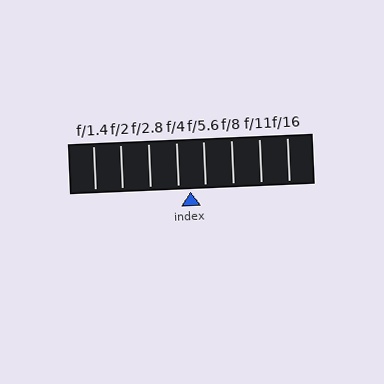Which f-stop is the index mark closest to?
The index mark is closest to f/4.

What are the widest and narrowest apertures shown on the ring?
The widest aperture shown is f/1.4 and the narrowest is f/16.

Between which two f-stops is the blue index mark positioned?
The index mark is between f/4 and f/5.6.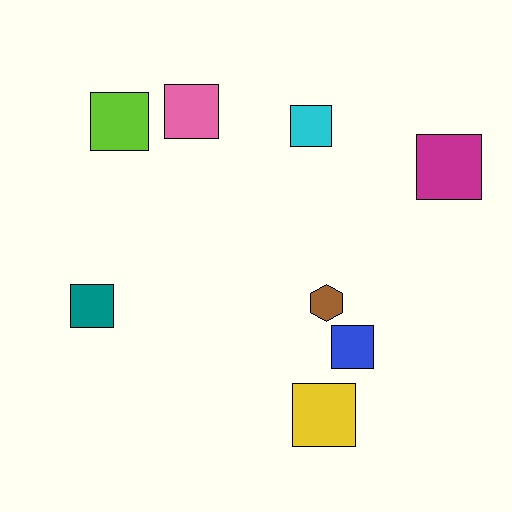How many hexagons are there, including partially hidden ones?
There is 1 hexagon.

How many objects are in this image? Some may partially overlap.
There are 8 objects.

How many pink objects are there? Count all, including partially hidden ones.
There is 1 pink object.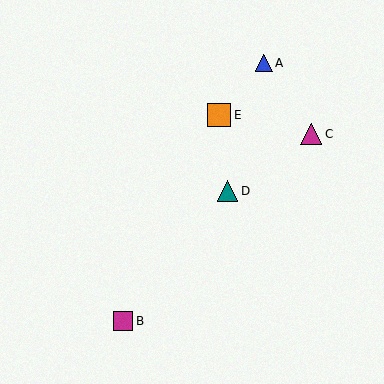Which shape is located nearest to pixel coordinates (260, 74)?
The blue triangle (labeled A) at (264, 63) is nearest to that location.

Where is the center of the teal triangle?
The center of the teal triangle is at (227, 191).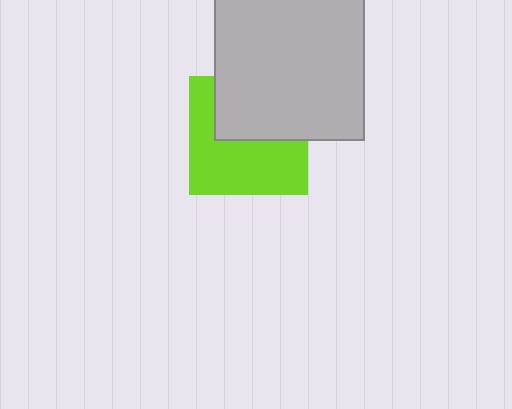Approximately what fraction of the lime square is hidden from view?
Roughly 44% of the lime square is hidden behind the light gray rectangle.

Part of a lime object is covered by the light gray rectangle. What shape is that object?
It is a square.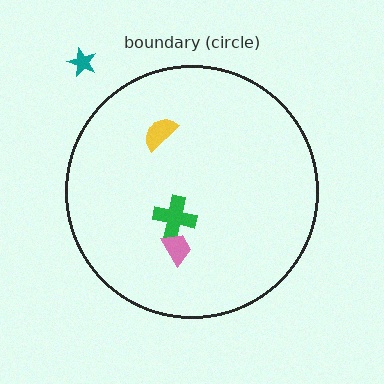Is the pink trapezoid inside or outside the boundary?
Inside.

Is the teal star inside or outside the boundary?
Outside.